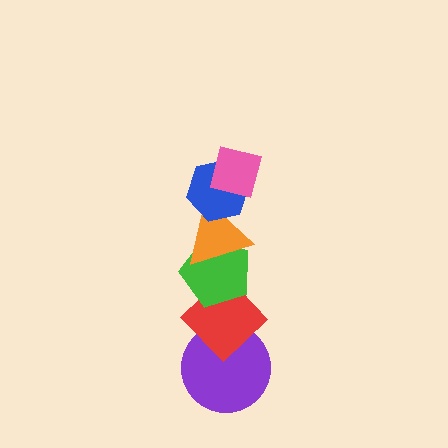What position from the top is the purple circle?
The purple circle is 6th from the top.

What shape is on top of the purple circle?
The red diamond is on top of the purple circle.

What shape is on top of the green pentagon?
The orange triangle is on top of the green pentagon.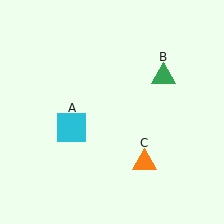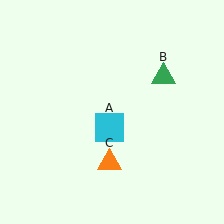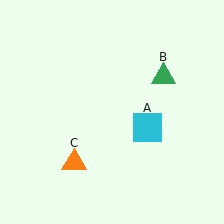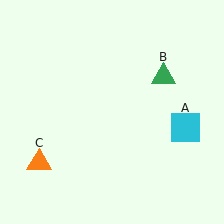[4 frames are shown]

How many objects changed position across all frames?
2 objects changed position: cyan square (object A), orange triangle (object C).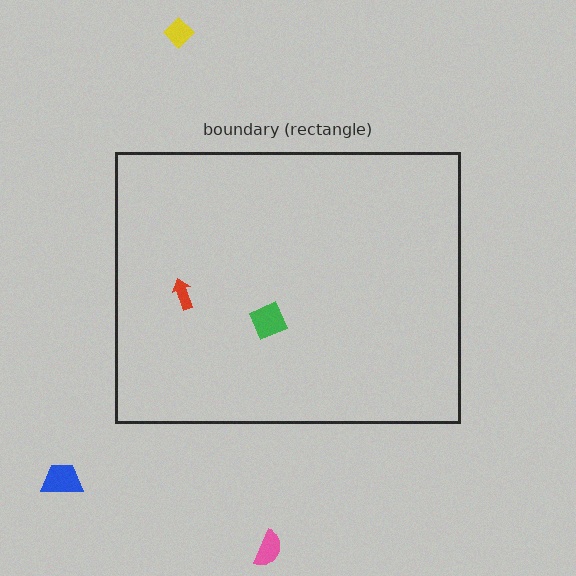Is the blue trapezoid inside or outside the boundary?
Outside.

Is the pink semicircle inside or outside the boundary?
Outside.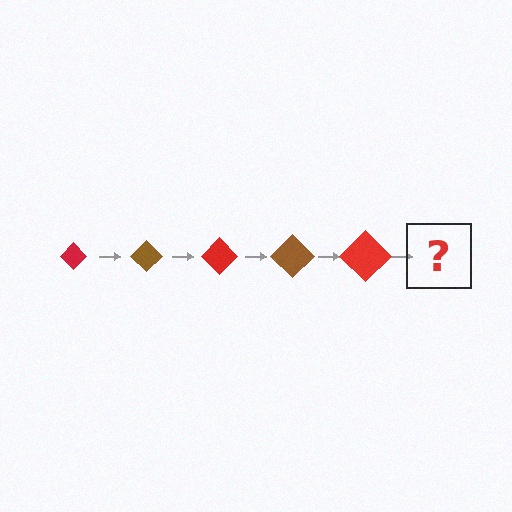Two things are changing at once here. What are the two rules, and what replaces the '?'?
The two rules are that the diamond grows larger each step and the color cycles through red and brown. The '?' should be a brown diamond, larger than the previous one.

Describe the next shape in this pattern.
It should be a brown diamond, larger than the previous one.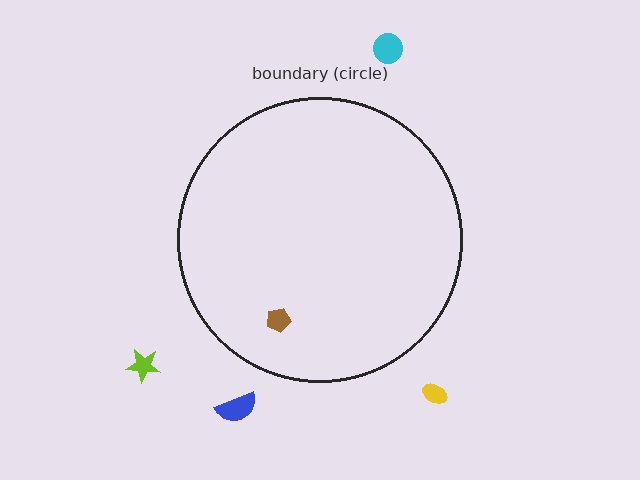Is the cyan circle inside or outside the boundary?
Outside.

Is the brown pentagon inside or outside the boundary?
Inside.